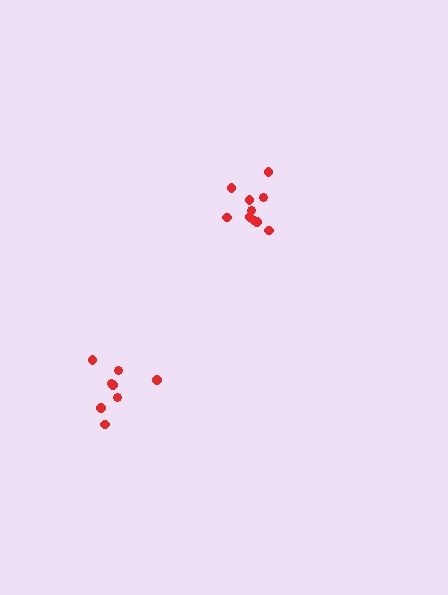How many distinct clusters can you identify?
There are 2 distinct clusters.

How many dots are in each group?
Group 1: 8 dots, Group 2: 10 dots (18 total).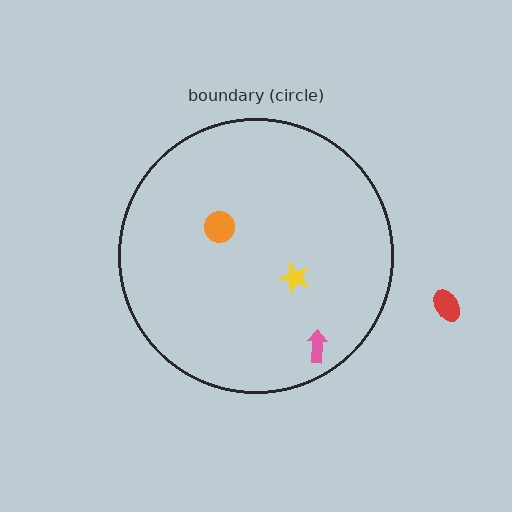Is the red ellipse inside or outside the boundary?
Outside.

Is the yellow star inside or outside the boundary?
Inside.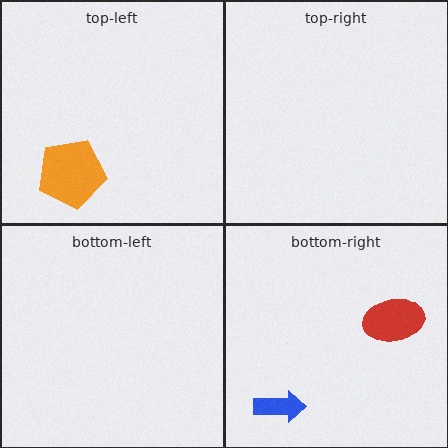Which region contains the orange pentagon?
The top-left region.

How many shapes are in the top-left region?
1.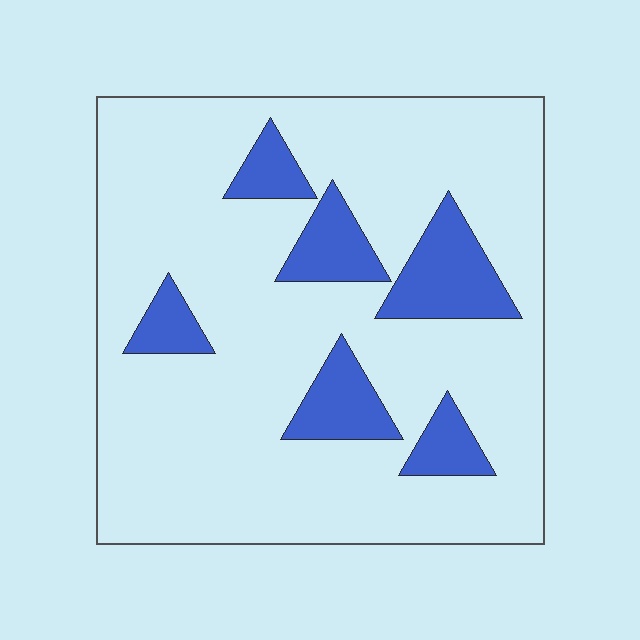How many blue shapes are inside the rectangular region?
6.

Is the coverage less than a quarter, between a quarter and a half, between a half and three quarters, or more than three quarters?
Less than a quarter.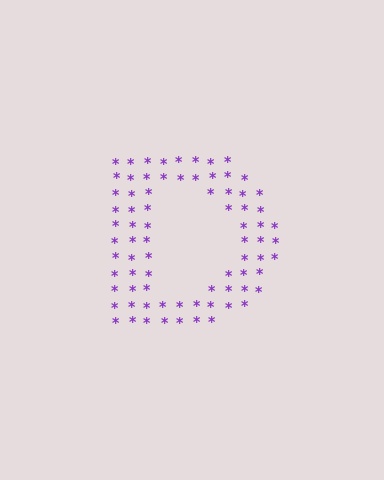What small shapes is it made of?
It is made of small asterisks.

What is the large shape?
The large shape is the letter D.